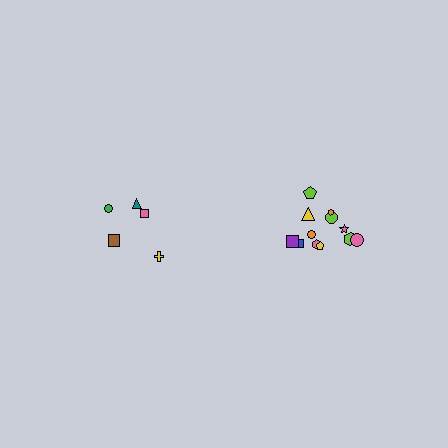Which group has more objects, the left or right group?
The right group.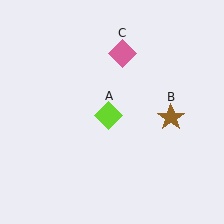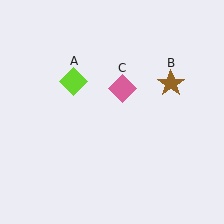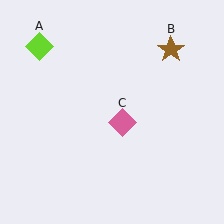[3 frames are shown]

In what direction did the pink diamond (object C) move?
The pink diamond (object C) moved down.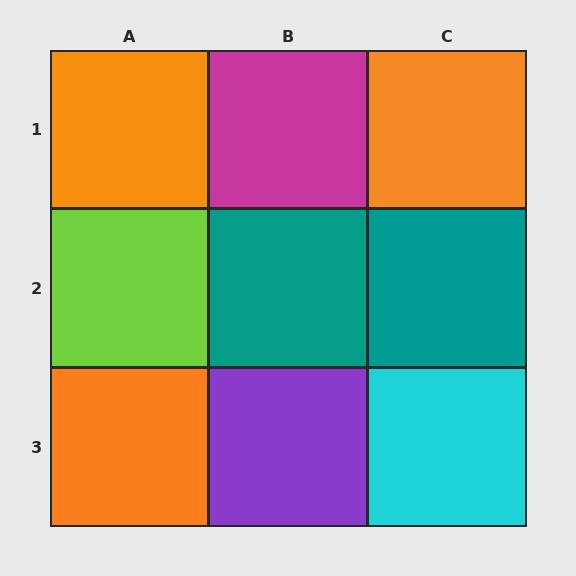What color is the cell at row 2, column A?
Lime.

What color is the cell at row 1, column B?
Magenta.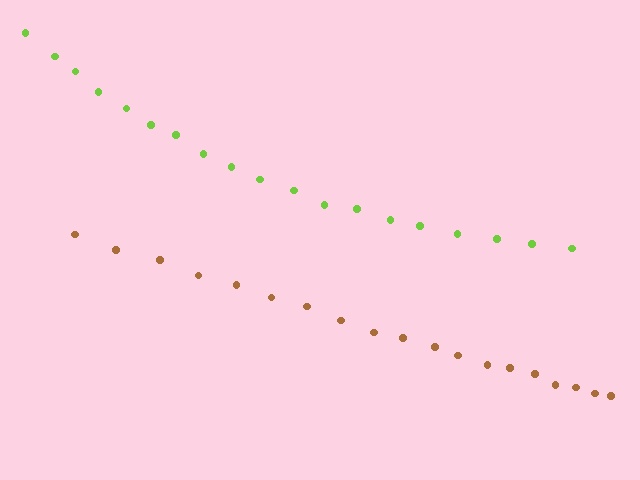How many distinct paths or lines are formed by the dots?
There are 2 distinct paths.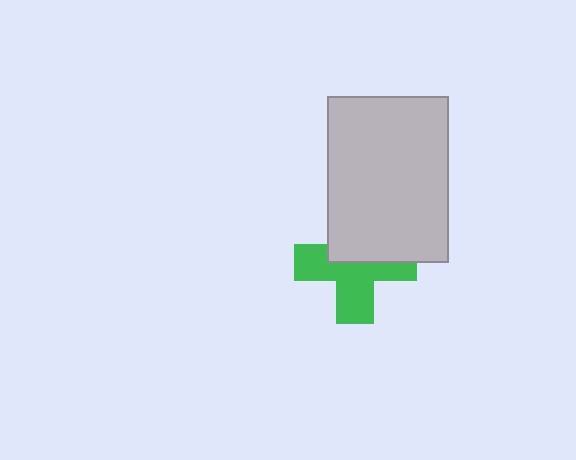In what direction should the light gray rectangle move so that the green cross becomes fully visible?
The light gray rectangle should move up. That is the shortest direction to clear the overlap and leave the green cross fully visible.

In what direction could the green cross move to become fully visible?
The green cross could move down. That would shift it out from behind the light gray rectangle entirely.